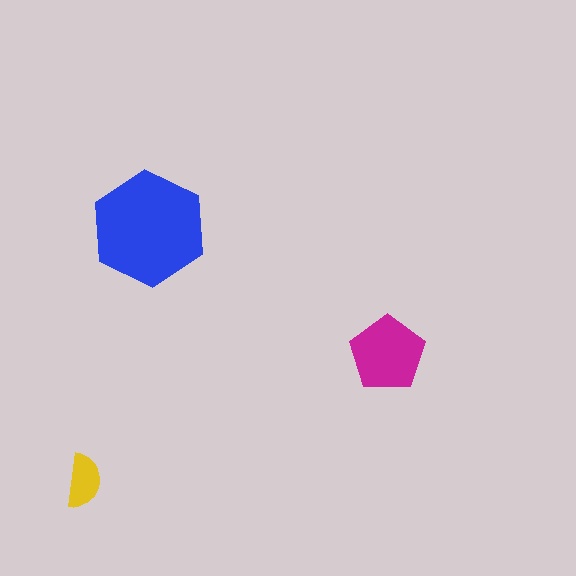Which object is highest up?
The blue hexagon is topmost.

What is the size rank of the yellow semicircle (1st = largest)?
3rd.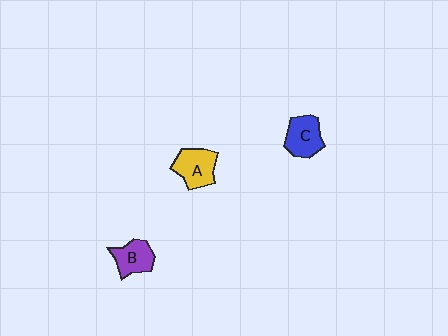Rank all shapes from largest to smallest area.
From largest to smallest: A (yellow), C (blue), B (purple).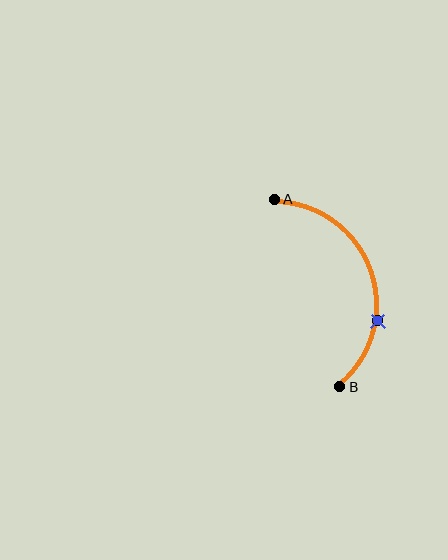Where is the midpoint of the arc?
The arc midpoint is the point on the curve farthest from the straight line joining A and B. It sits to the right of that line.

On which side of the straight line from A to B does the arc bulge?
The arc bulges to the right of the straight line connecting A and B.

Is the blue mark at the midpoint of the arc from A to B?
No. The blue mark lies on the arc but is closer to endpoint B. The arc midpoint would be at the point on the curve equidistant along the arc from both A and B.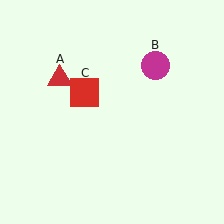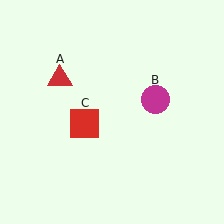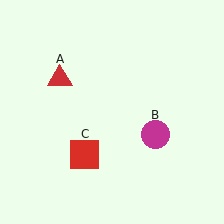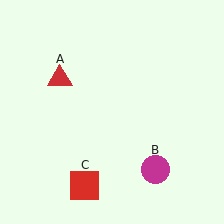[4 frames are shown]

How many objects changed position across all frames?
2 objects changed position: magenta circle (object B), red square (object C).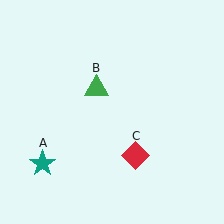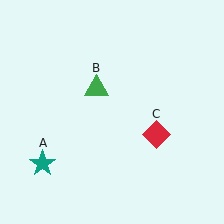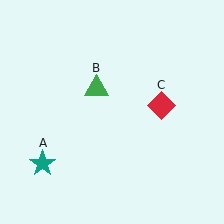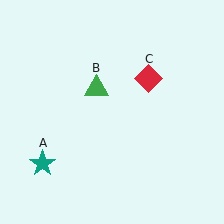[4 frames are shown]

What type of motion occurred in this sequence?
The red diamond (object C) rotated counterclockwise around the center of the scene.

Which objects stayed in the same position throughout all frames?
Teal star (object A) and green triangle (object B) remained stationary.